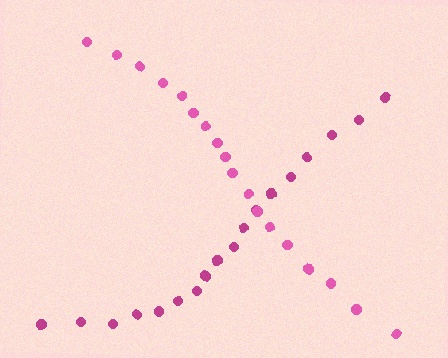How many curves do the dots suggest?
There are 2 distinct paths.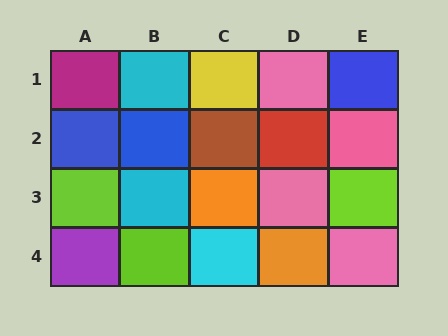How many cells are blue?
3 cells are blue.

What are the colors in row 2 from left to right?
Blue, blue, brown, red, pink.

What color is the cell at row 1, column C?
Yellow.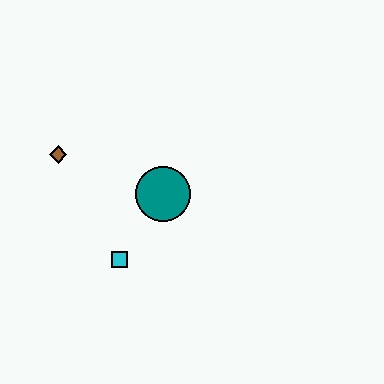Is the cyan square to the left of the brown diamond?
No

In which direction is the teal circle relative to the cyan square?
The teal circle is above the cyan square.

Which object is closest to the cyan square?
The teal circle is closest to the cyan square.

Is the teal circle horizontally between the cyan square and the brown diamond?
No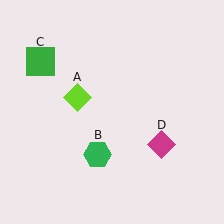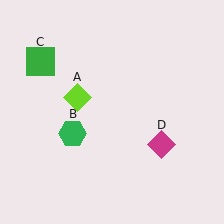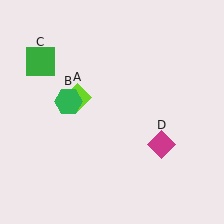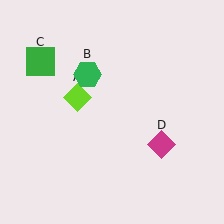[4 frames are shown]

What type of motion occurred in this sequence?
The green hexagon (object B) rotated clockwise around the center of the scene.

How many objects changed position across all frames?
1 object changed position: green hexagon (object B).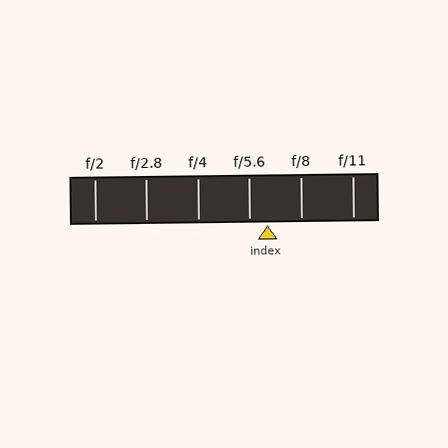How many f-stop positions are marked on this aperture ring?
There are 6 f-stop positions marked.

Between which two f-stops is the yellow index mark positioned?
The index mark is between f/5.6 and f/8.